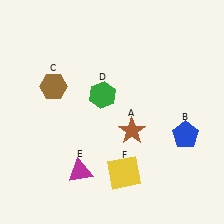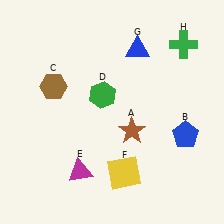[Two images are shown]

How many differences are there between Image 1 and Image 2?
There are 2 differences between the two images.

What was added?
A blue triangle (G), a green cross (H) were added in Image 2.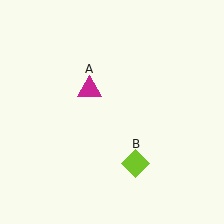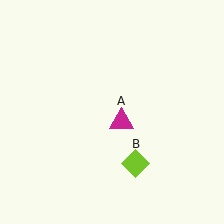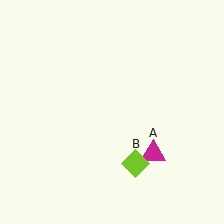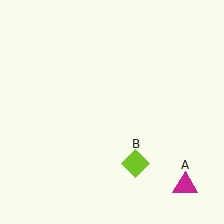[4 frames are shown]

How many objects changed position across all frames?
1 object changed position: magenta triangle (object A).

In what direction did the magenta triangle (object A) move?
The magenta triangle (object A) moved down and to the right.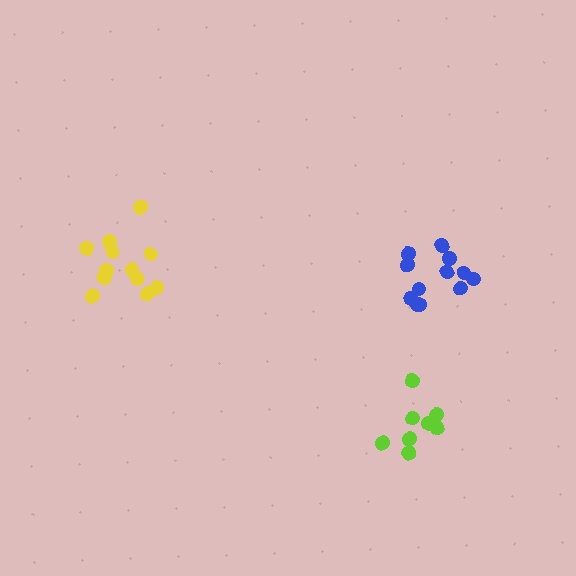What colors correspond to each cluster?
The clusters are colored: yellow, lime, blue.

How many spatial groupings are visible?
There are 3 spatial groupings.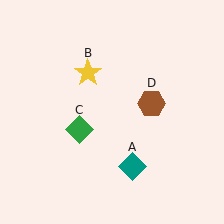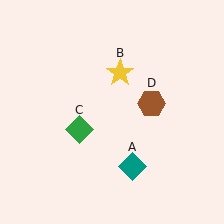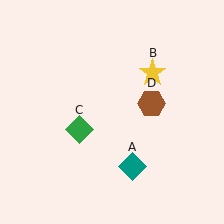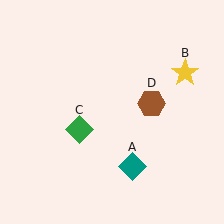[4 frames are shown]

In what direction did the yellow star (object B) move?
The yellow star (object B) moved right.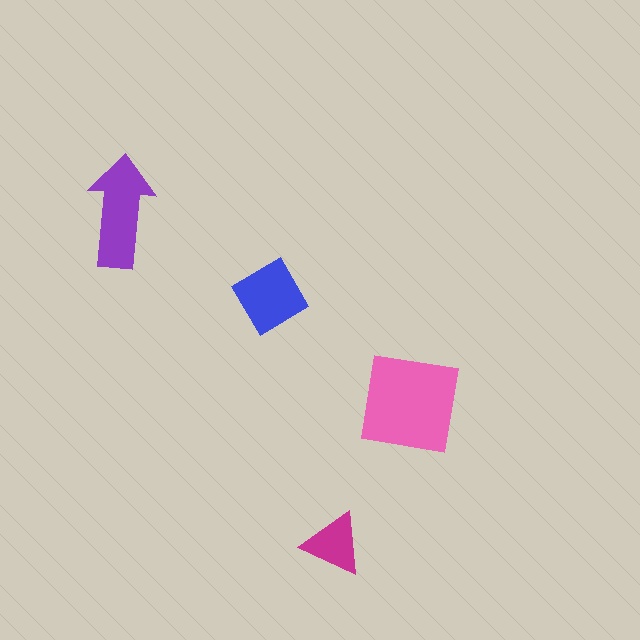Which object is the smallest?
The magenta triangle.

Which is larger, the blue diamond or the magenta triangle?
The blue diamond.